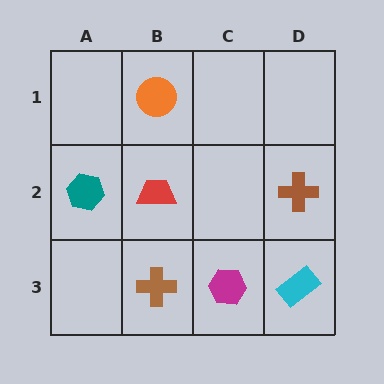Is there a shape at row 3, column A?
No, that cell is empty.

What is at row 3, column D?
A cyan rectangle.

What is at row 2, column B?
A red trapezoid.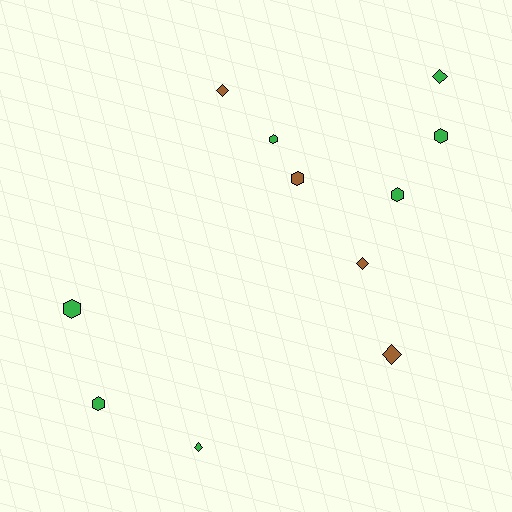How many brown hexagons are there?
There is 1 brown hexagon.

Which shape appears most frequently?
Hexagon, with 6 objects.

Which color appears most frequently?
Green, with 7 objects.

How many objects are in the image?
There are 11 objects.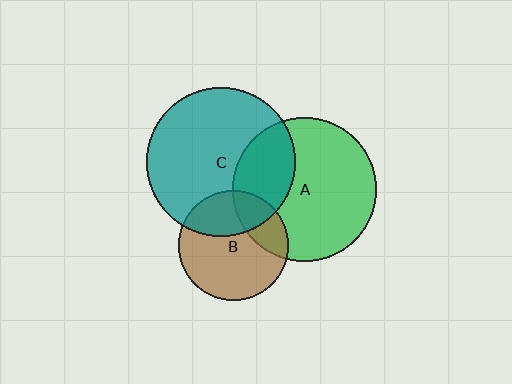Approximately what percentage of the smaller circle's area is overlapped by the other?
Approximately 30%.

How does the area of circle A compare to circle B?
Approximately 1.7 times.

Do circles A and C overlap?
Yes.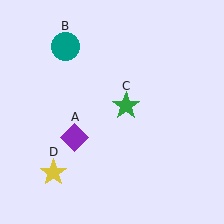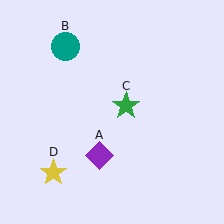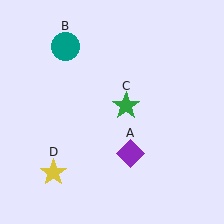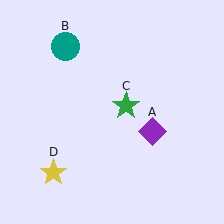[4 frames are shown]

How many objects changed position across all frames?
1 object changed position: purple diamond (object A).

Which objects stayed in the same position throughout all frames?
Teal circle (object B) and green star (object C) and yellow star (object D) remained stationary.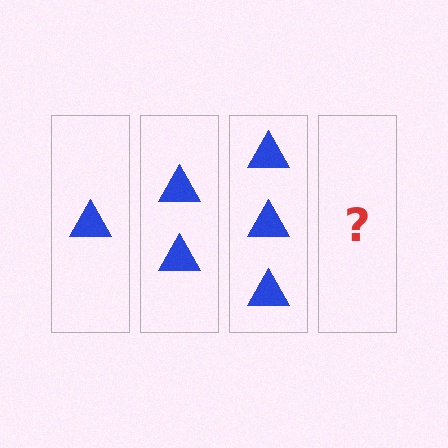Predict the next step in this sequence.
The next step is 4 triangles.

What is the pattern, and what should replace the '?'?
The pattern is that each step adds one more triangle. The '?' should be 4 triangles.